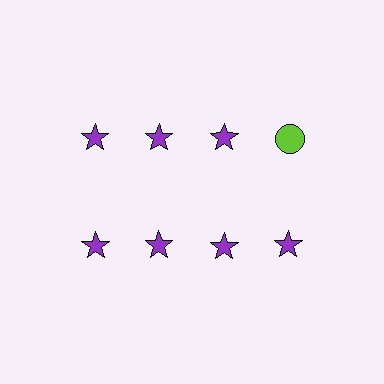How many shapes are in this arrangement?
There are 8 shapes arranged in a grid pattern.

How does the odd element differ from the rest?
It differs in both color (lime instead of purple) and shape (circle instead of star).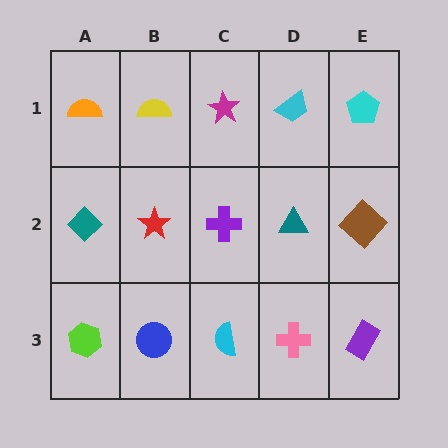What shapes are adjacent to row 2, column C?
A magenta star (row 1, column C), a cyan semicircle (row 3, column C), a red star (row 2, column B), a teal triangle (row 2, column D).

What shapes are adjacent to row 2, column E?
A cyan pentagon (row 1, column E), a purple rectangle (row 3, column E), a teal triangle (row 2, column D).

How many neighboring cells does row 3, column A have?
2.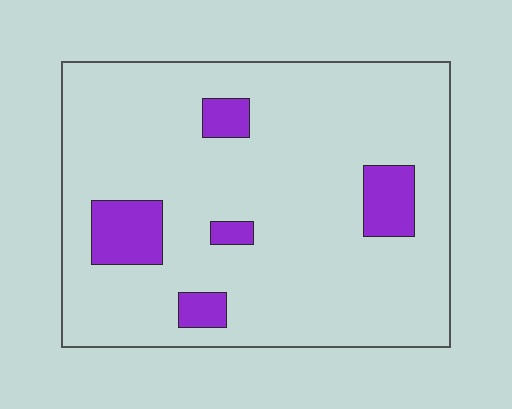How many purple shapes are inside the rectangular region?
5.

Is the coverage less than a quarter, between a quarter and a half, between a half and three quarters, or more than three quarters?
Less than a quarter.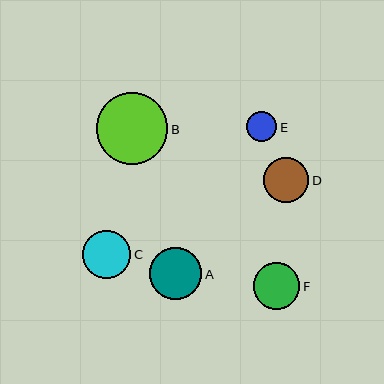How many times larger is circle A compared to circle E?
Circle A is approximately 1.7 times the size of circle E.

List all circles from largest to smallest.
From largest to smallest: B, A, C, F, D, E.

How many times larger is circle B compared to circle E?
Circle B is approximately 2.4 times the size of circle E.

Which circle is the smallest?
Circle E is the smallest with a size of approximately 30 pixels.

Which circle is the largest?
Circle B is the largest with a size of approximately 71 pixels.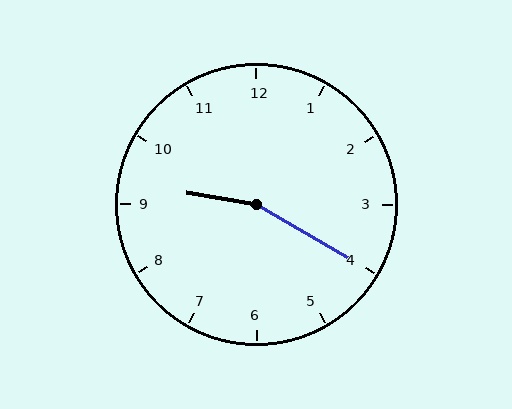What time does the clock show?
9:20.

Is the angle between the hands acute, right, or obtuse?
It is obtuse.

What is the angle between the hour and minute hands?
Approximately 160 degrees.